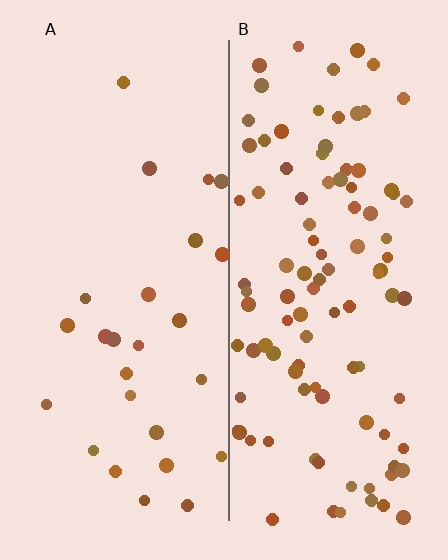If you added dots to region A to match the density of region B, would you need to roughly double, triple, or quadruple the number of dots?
Approximately quadruple.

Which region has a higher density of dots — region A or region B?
B (the right).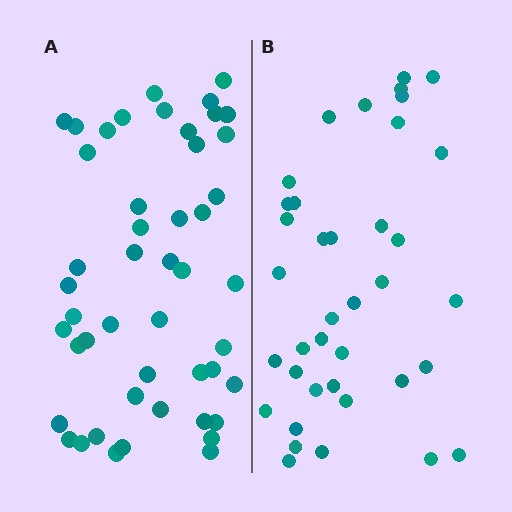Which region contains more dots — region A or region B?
Region A (the left region) has more dots.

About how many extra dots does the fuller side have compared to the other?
Region A has roughly 10 or so more dots than region B.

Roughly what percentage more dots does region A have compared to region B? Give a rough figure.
About 25% more.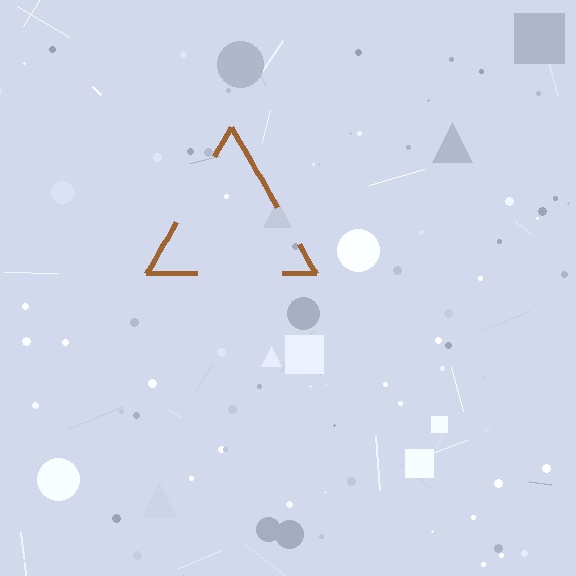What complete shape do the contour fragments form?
The contour fragments form a triangle.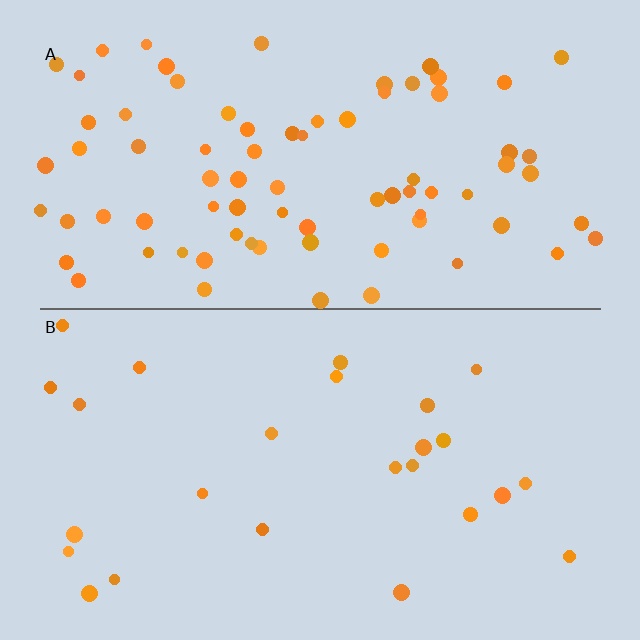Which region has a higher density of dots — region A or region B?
A (the top).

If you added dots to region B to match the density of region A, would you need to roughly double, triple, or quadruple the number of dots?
Approximately triple.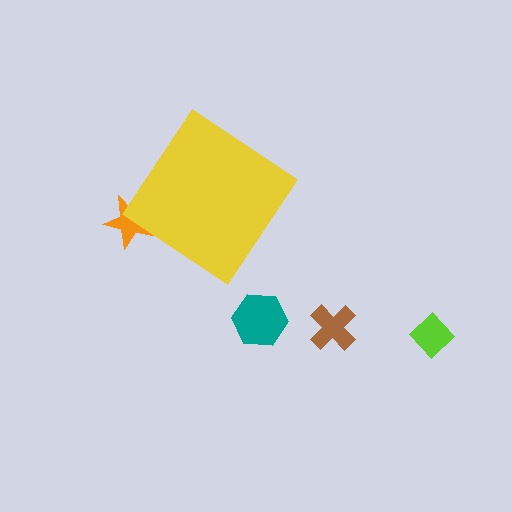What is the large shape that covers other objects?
A yellow diamond.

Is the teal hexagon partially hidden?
No, the teal hexagon is fully visible.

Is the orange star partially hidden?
Yes, the orange star is partially hidden behind the yellow diamond.